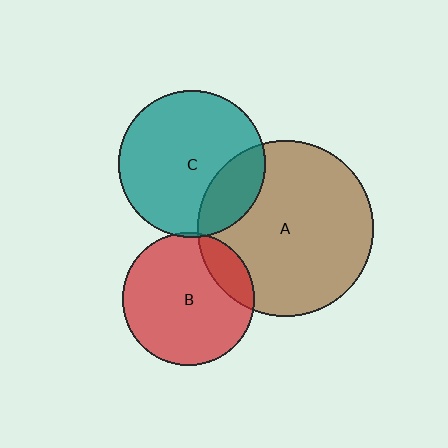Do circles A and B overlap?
Yes.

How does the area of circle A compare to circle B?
Approximately 1.8 times.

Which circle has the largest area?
Circle A (brown).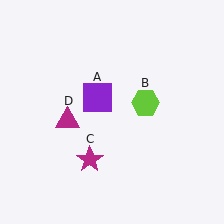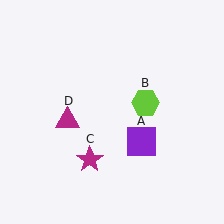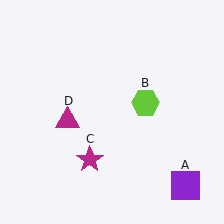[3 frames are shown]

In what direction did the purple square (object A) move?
The purple square (object A) moved down and to the right.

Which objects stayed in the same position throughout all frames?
Lime hexagon (object B) and magenta star (object C) and magenta triangle (object D) remained stationary.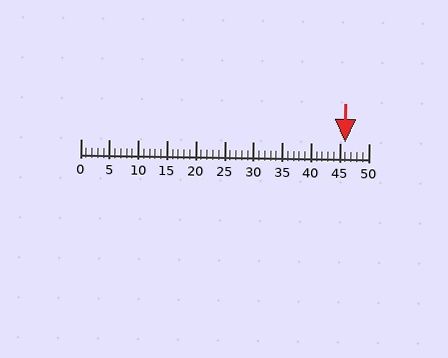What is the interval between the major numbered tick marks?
The major tick marks are spaced 5 units apart.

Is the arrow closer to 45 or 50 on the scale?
The arrow is closer to 45.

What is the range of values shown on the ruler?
The ruler shows values from 0 to 50.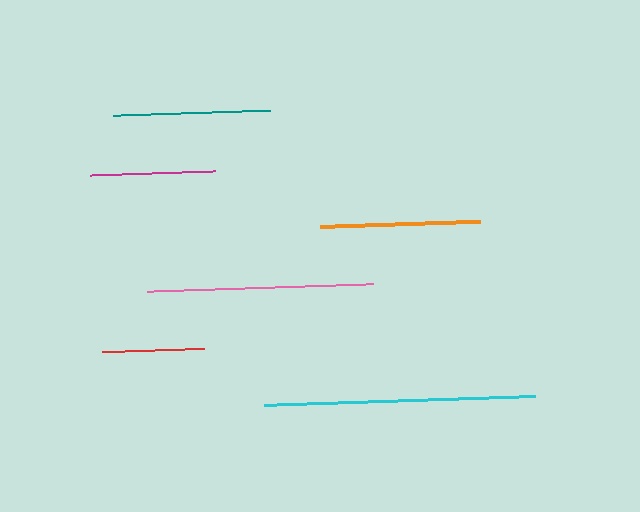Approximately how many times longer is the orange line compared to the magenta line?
The orange line is approximately 1.3 times the length of the magenta line.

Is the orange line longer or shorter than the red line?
The orange line is longer than the red line.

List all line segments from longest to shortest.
From longest to shortest: cyan, pink, orange, teal, magenta, red.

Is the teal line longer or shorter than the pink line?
The pink line is longer than the teal line.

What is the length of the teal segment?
The teal segment is approximately 157 pixels long.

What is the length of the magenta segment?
The magenta segment is approximately 125 pixels long.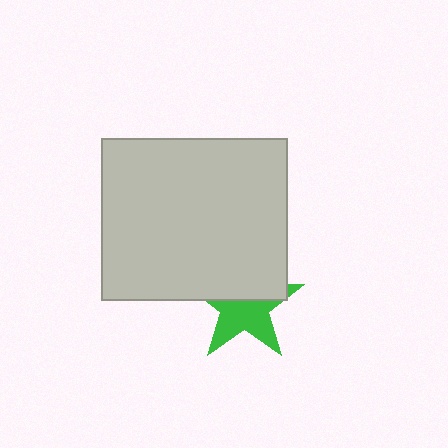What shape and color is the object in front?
The object in front is a light gray rectangle.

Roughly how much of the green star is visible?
About half of it is visible (roughly 52%).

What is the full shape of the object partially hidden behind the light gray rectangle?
The partially hidden object is a green star.